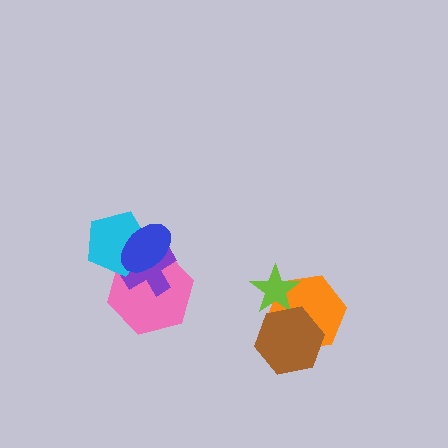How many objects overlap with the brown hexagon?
2 objects overlap with the brown hexagon.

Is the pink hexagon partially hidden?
Yes, it is partially covered by another shape.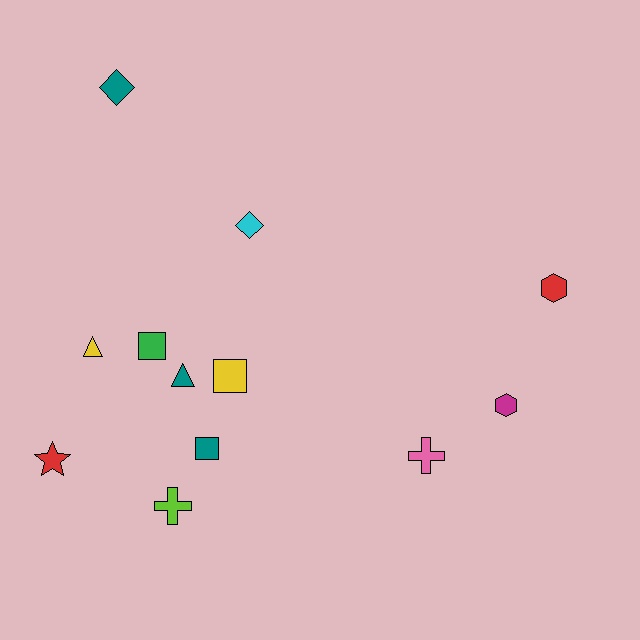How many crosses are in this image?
There are 2 crosses.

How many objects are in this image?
There are 12 objects.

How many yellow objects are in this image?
There are 2 yellow objects.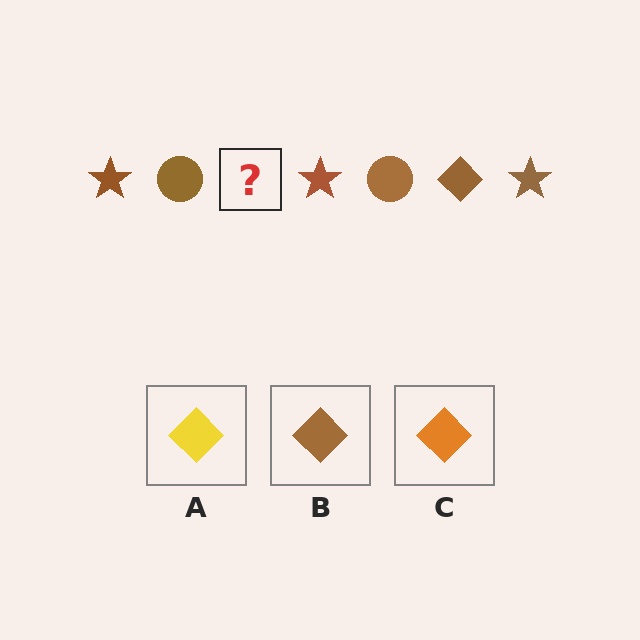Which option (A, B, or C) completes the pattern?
B.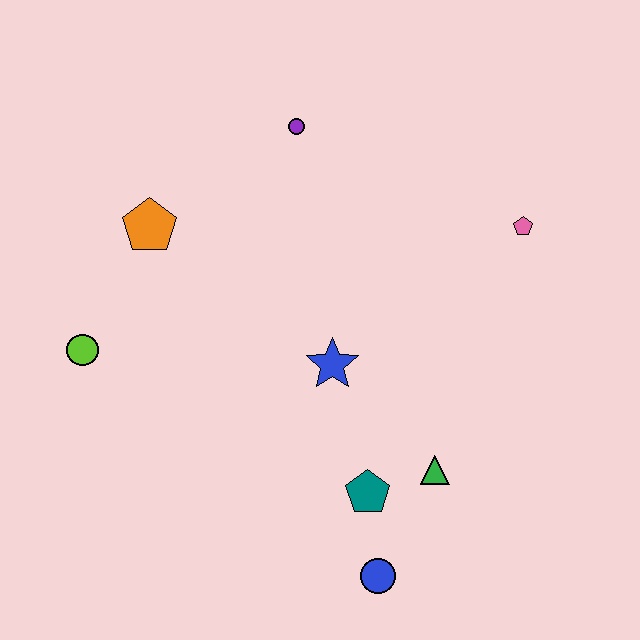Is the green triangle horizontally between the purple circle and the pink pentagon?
Yes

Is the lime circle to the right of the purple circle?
No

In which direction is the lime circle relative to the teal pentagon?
The lime circle is to the left of the teal pentagon.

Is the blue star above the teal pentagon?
Yes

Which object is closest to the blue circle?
The teal pentagon is closest to the blue circle.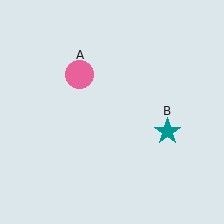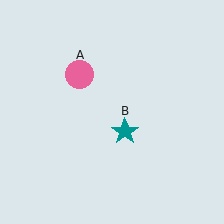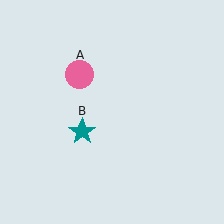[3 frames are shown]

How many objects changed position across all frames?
1 object changed position: teal star (object B).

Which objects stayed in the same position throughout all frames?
Pink circle (object A) remained stationary.